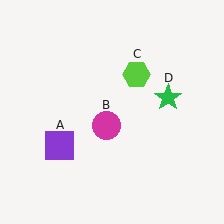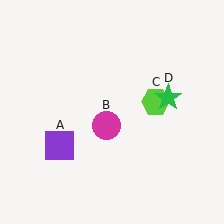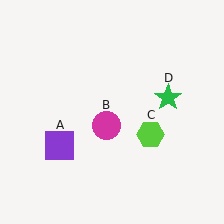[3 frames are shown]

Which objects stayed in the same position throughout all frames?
Purple square (object A) and magenta circle (object B) and green star (object D) remained stationary.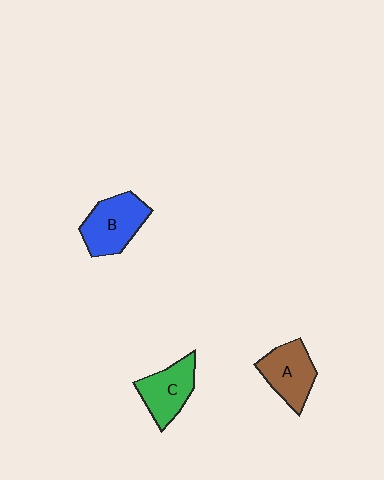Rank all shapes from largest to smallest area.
From largest to smallest: B (blue), A (brown), C (green).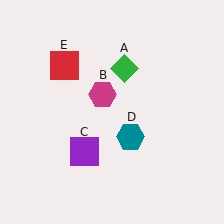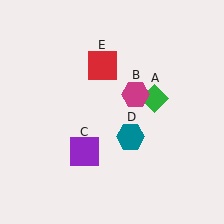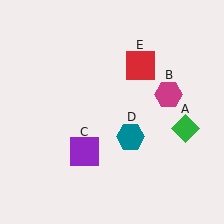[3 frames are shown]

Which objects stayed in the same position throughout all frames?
Purple square (object C) and teal hexagon (object D) remained stationary.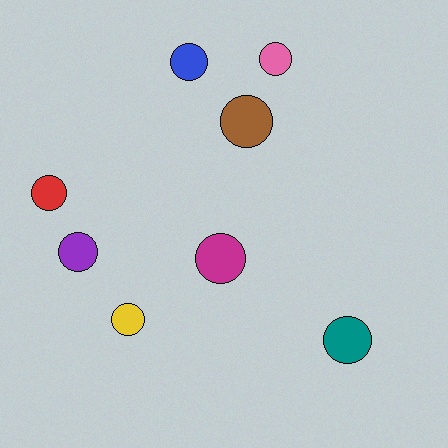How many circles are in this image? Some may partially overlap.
There are 8 circles.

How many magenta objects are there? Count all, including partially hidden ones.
There is 1 magenta object.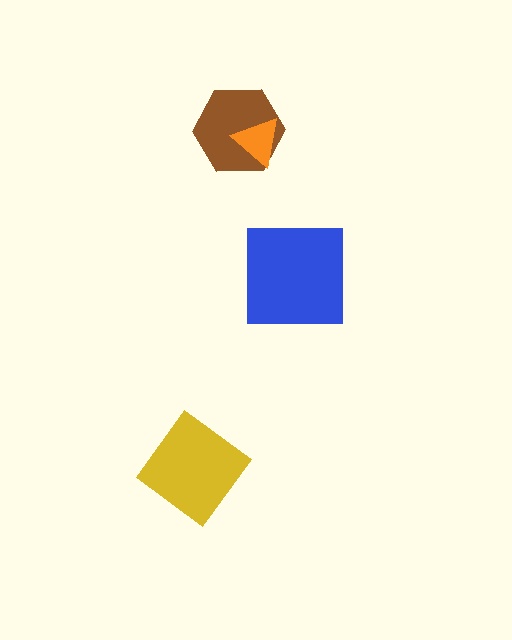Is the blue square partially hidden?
No, no other shape covers it.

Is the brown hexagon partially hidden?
Yes, it is partially covered by another shape.